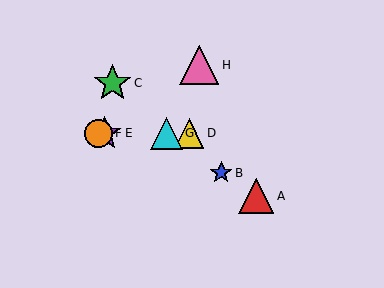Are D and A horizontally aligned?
No, D is at y≈133 and A is at y≈196.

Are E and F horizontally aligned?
Yes, both are at y≈133.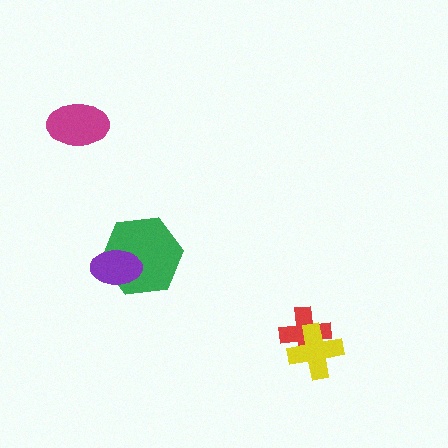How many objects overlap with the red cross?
1 object overlaps with the red cross.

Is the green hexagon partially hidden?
Yes, it is partially covered by another shape.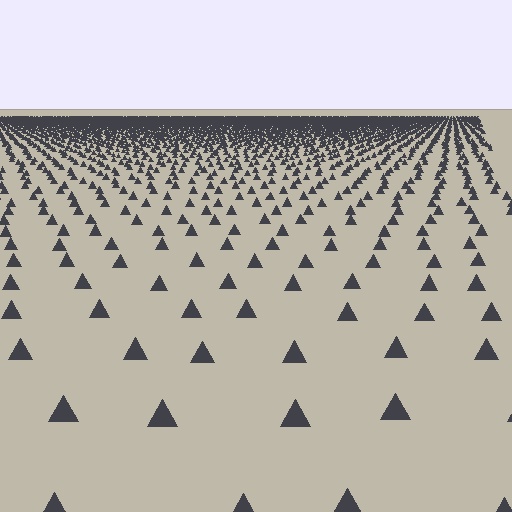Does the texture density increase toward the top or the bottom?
Density increases toward the top.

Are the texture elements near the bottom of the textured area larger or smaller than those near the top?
Larger. Near the bottom, elements are closer to the viewer and appear at a bigger on-screen size.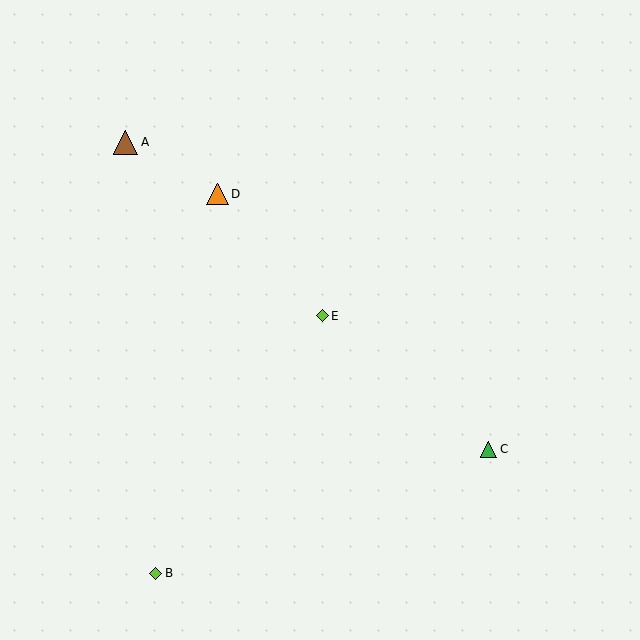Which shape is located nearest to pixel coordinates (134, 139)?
The brown triangle (labeled A) at (126, 142) is nearest to that location.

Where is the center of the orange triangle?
The center of the orange triangle is at (217, 194).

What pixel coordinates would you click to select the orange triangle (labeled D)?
Click at (217, 194) to select the orange triangle D.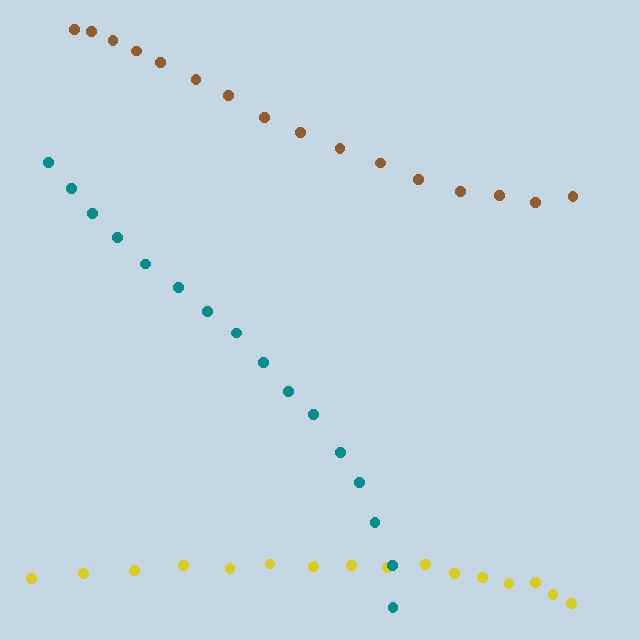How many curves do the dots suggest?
There are 3 distinct paths.